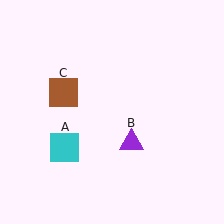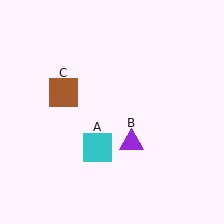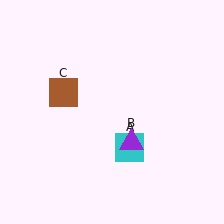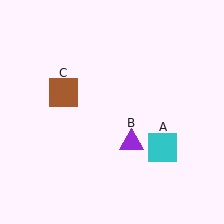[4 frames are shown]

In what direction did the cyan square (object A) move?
The cyan square (object A) moved right.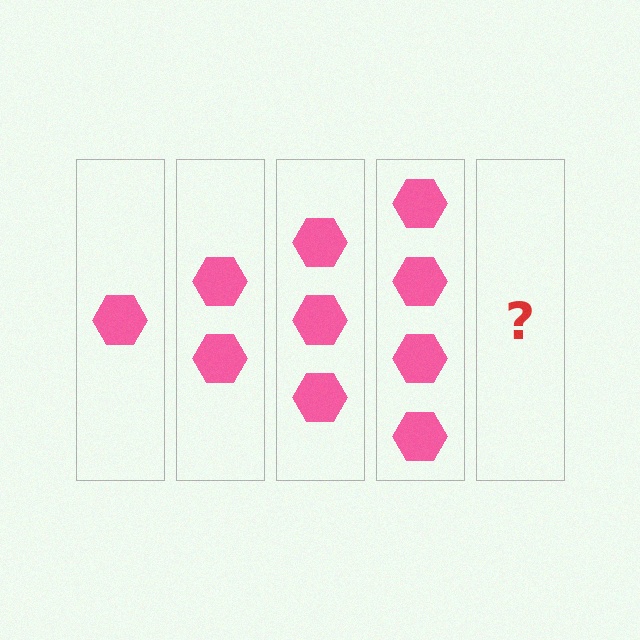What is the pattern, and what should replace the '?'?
The pattern is that each step adds one more hexagon. The '?' should be 5 hexagons.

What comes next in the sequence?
The next element should be 5 hexagons.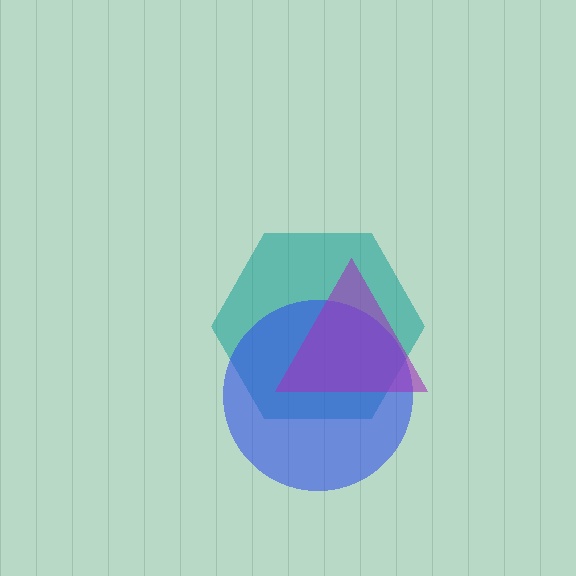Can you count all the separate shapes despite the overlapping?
Yes, there are 3 separate shapes.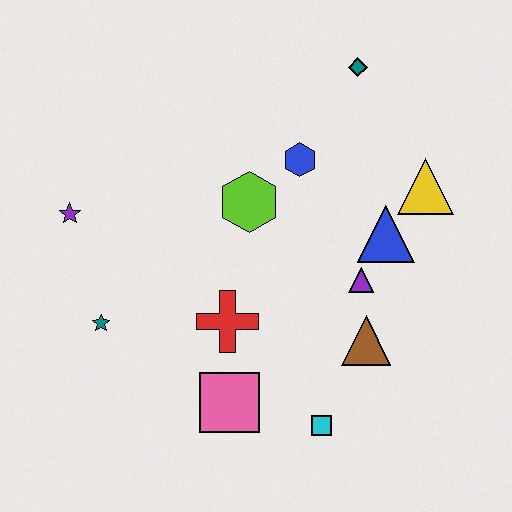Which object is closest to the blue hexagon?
The lime hexagon is closest to the blue hexagon.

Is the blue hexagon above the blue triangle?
Yes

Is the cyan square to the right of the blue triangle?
No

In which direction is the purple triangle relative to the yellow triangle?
The purple triangle is below the yellow triangle.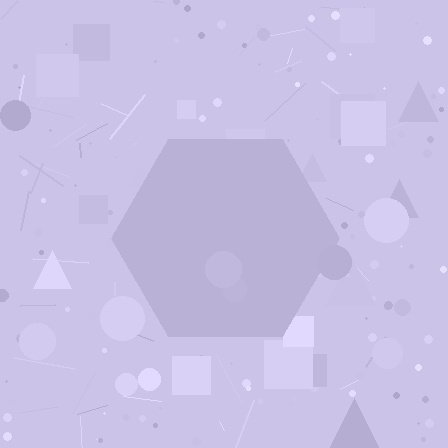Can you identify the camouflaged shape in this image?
The camouflaged shape is a hexagon.